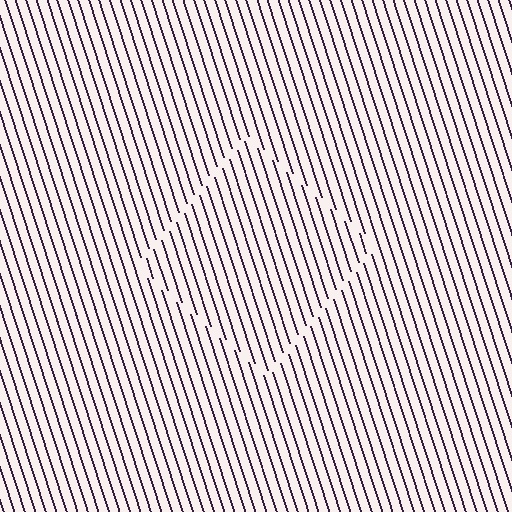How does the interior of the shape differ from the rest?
The interior of the shape contains the same grating, shifted by half a period — the contour is defined by the phase discontinuity where line-ends from the inner and outer gratings abut.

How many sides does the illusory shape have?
4 sides — the line-ends trace a square.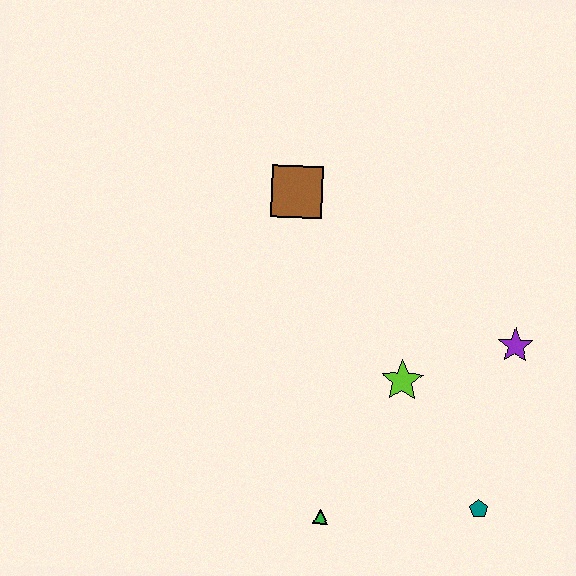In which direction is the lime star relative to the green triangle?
The lime star is above the green triangle.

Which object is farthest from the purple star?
The brown square is farthest from the purple star.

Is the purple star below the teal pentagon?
No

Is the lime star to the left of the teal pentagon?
Yes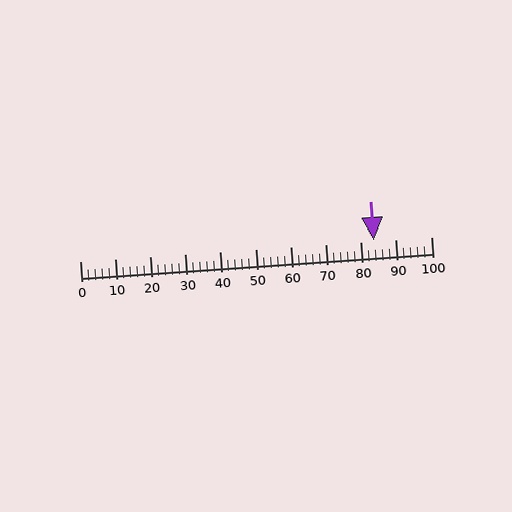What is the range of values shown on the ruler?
The ruler shows values from 0 to 100.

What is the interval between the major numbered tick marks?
The major tick marks are spaced 10 units apart.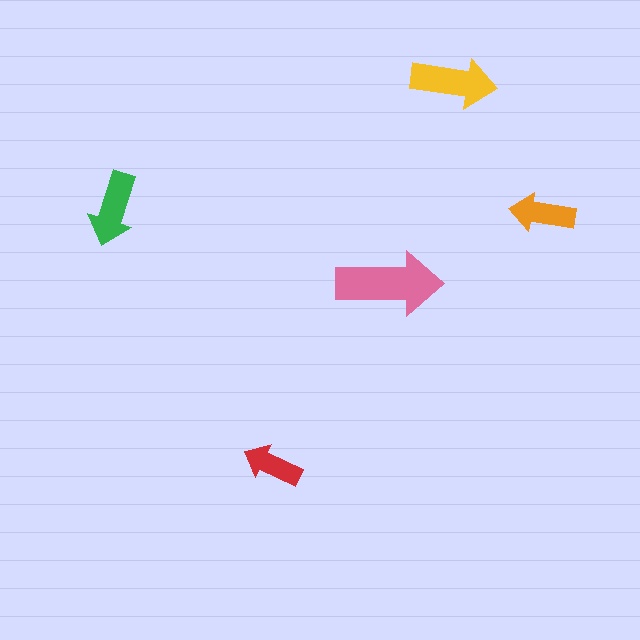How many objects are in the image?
There are 5 objects in the image.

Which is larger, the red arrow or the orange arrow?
The orange one.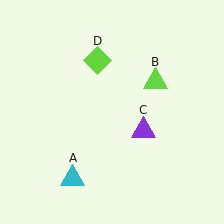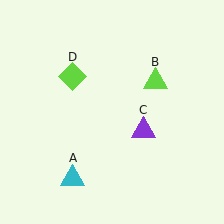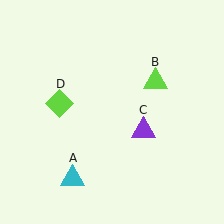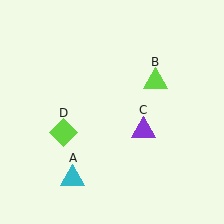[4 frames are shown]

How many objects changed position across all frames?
1 object changed position: lime diamond (object D).